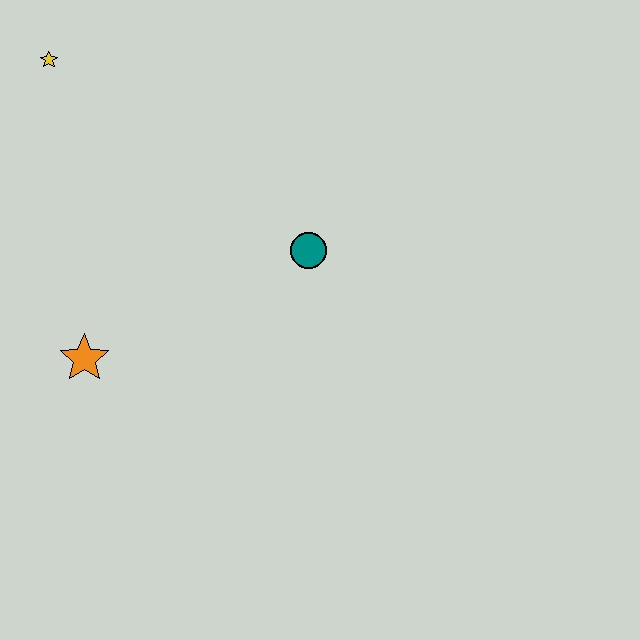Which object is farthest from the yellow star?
The teal circle is farthest from the yellow star.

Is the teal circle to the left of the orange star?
No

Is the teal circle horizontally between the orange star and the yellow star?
No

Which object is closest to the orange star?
The teal circle is closest to the orange star.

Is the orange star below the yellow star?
Yes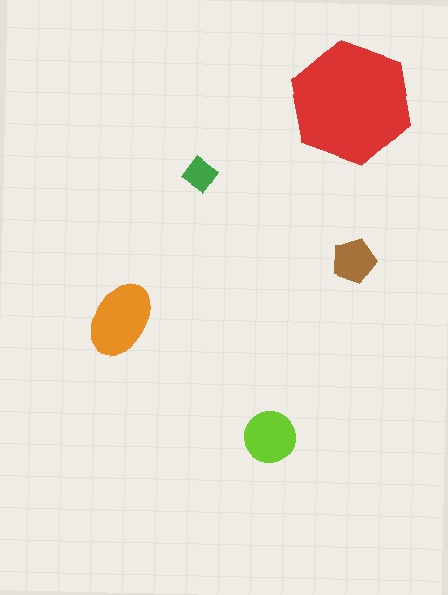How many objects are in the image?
There are 5 objects in the image.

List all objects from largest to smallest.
The red hexagon, the orange ellipse, the lime circle, the brown pentagon, the green diamond.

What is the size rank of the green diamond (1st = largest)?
5th.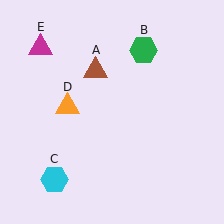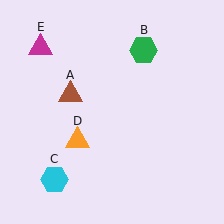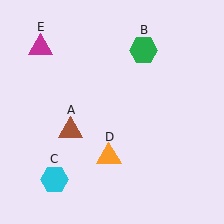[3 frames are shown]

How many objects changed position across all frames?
2 objects changed position: brown triangle (object A), orange triangle (object D).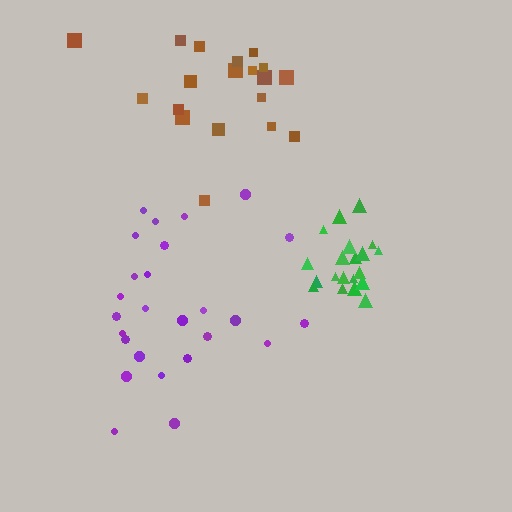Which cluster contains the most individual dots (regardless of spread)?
Purple (26).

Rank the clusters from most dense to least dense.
green, purple, brown.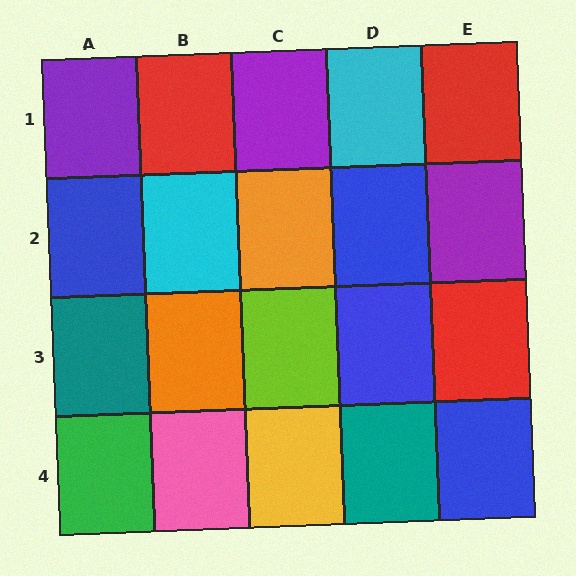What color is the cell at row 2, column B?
Cyan.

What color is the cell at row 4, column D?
Teal.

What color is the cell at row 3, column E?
Red.